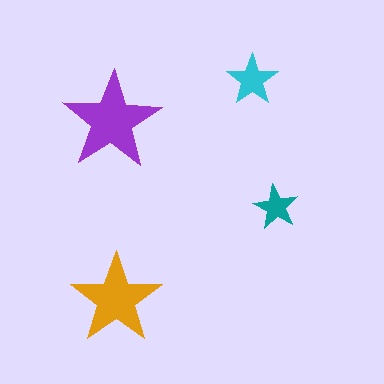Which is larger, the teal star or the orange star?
The orange one.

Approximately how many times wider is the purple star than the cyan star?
About 2 times wider.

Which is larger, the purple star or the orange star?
The purple one.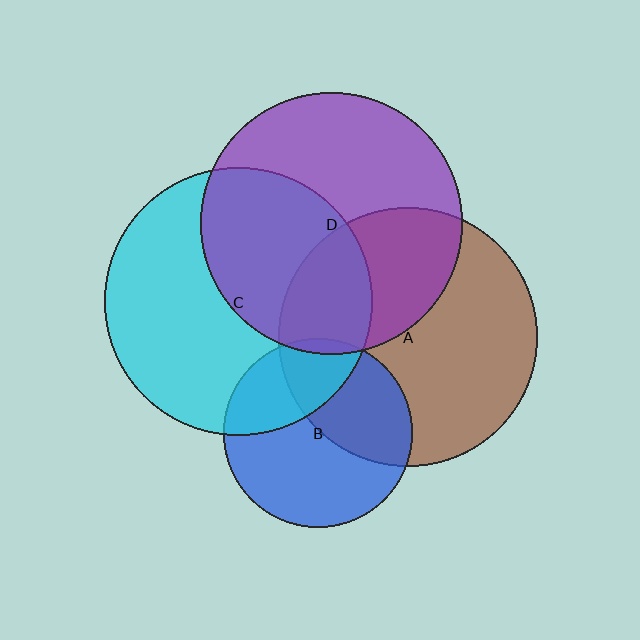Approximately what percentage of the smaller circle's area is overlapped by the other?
Approximately 45%.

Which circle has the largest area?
Circle C (cyan).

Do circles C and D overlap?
Yes.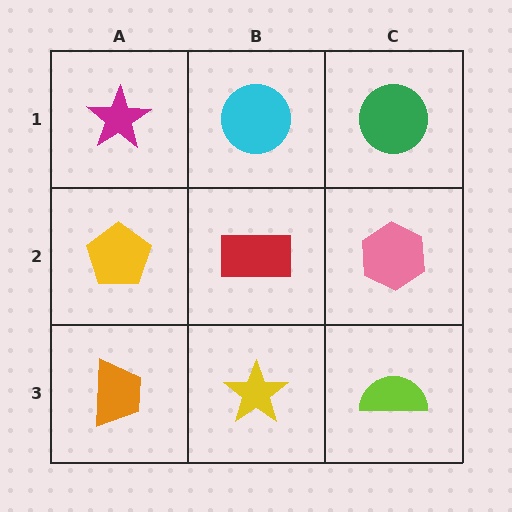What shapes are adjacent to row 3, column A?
A yellow pentagon (row 2, column A), a yellow star (row 3, column B).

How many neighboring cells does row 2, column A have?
3.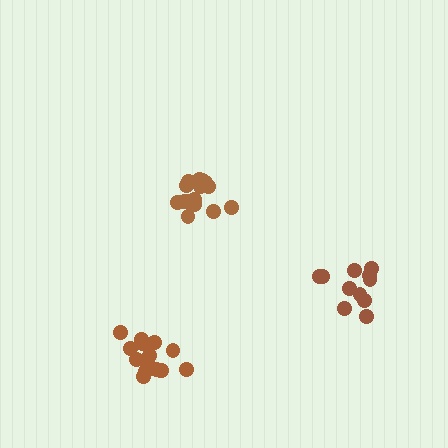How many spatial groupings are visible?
There are 3 spatial groupings.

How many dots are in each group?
Group 1: 15 dots, Group 2: 15 dots, Group 3: 11 dots (41 total).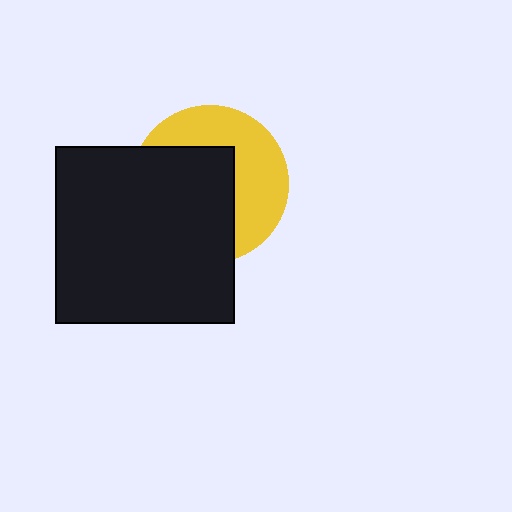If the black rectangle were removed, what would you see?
You would see the complete yellow circle.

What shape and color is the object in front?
The object in front is a black rectangle.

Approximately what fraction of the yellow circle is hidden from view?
Roughly 55% of the yellow circle is hidden behind the black rectangle.